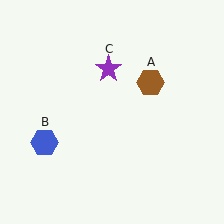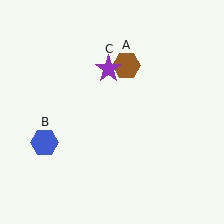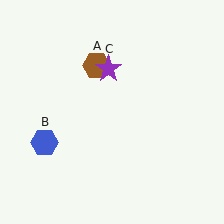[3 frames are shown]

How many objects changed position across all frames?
1 object changed position: brown hexagon (object A).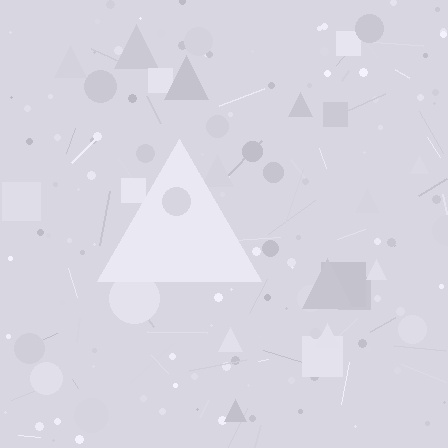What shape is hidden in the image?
A triangle is hidden in the image.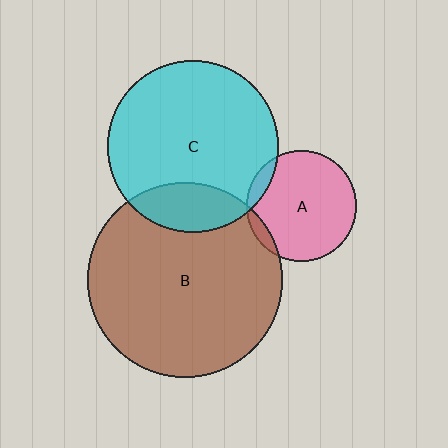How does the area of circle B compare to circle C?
Approximately 1.3 times.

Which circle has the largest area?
Circle B (brown).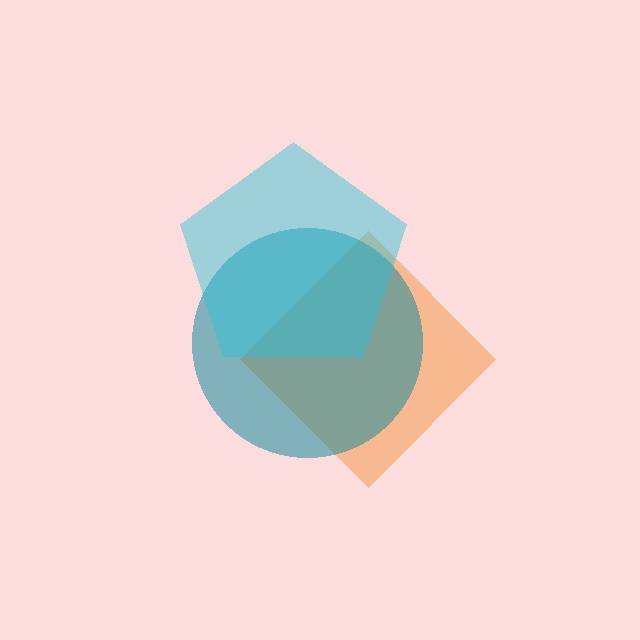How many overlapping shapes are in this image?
There are 3 overlapping shapes in the image.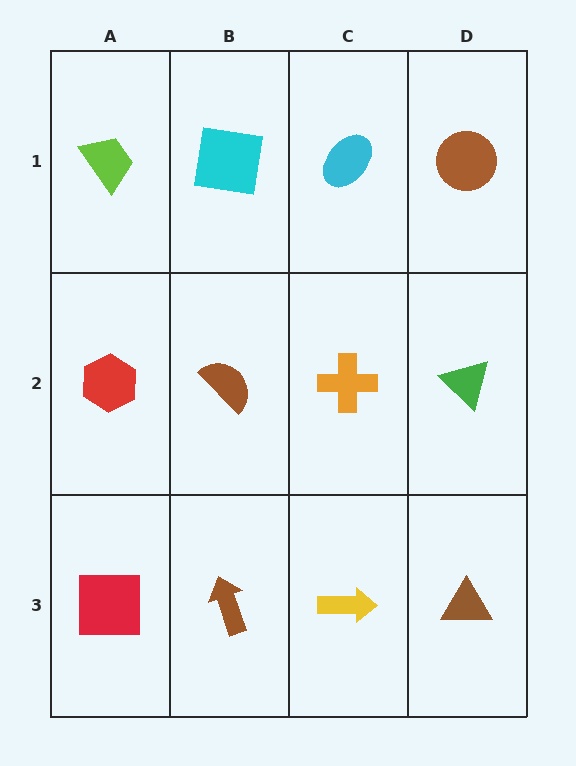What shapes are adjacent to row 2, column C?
A cyan ellipse (row 1, column C), a yellow arrow (row 3, column C), a brown semicircle (row 2, column B), a green triangle (row 2, column D).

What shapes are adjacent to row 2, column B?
A cyan square (row 1, column B), a brown arrow (row 3, column B), a red hexagon (row 2, column A), an orange cross (row 2, column C).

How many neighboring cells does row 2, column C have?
4.